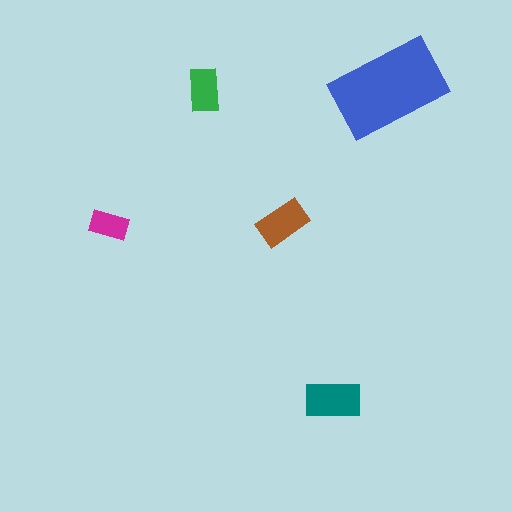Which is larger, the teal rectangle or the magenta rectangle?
The teal one.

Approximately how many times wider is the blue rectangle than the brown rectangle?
About 2 times wider.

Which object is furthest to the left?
The magenta rectangle is leftmost.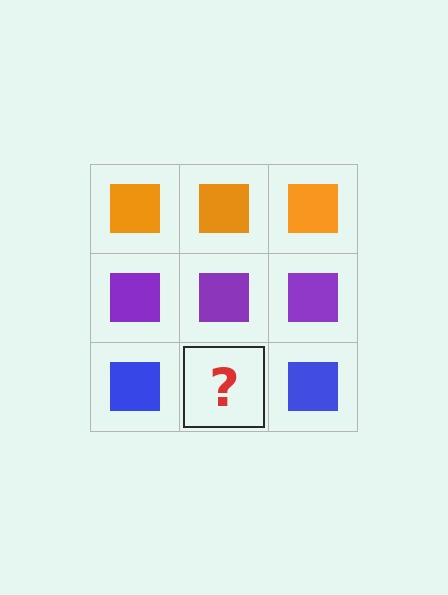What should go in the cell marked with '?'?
The missing cell should contain a blue square.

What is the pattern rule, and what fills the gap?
The rule is that each row has a consistent color. The gap should be filled with a blue square.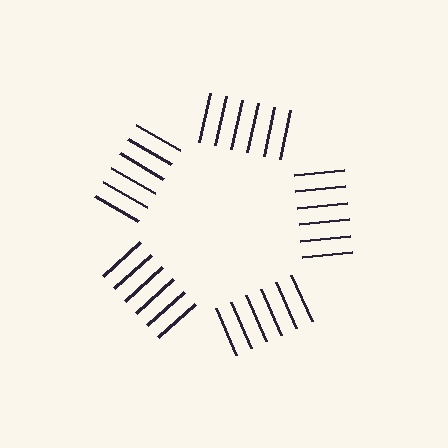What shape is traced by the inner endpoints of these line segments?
An illusory pentagon — the line segments terminate on its edges but no continuous stroke is drawn.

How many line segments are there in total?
30 — 6 along each of the 5 edges.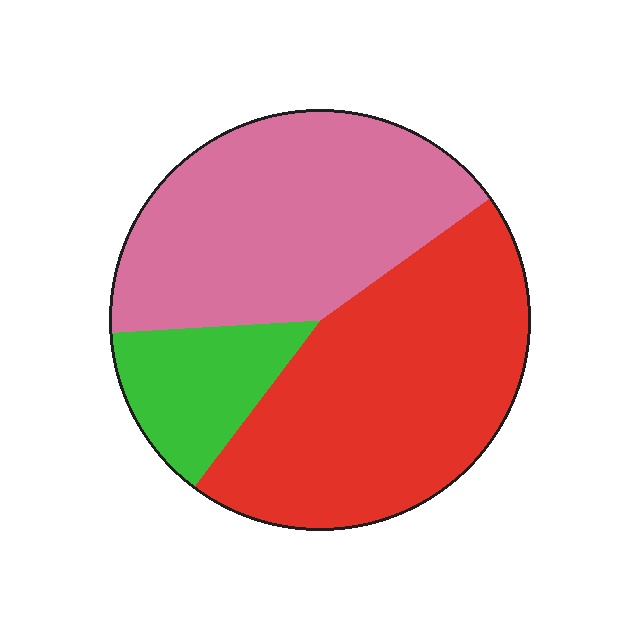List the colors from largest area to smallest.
From largest to smallest: red, pink, green.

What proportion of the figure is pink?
Pink covers roughly 40% of the figure.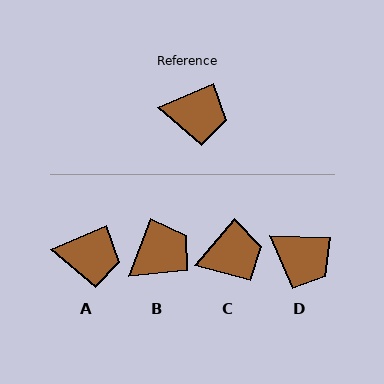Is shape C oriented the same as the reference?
No, it is off by about 26 degrees.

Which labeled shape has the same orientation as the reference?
A.